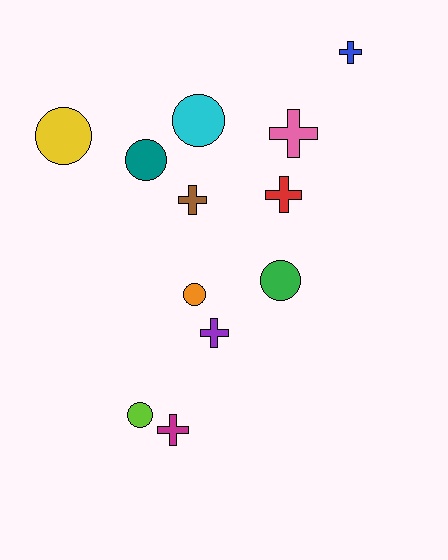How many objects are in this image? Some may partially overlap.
There are 12 objects.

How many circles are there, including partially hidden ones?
There are 6 circles.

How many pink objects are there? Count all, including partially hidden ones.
There is 1 pink object.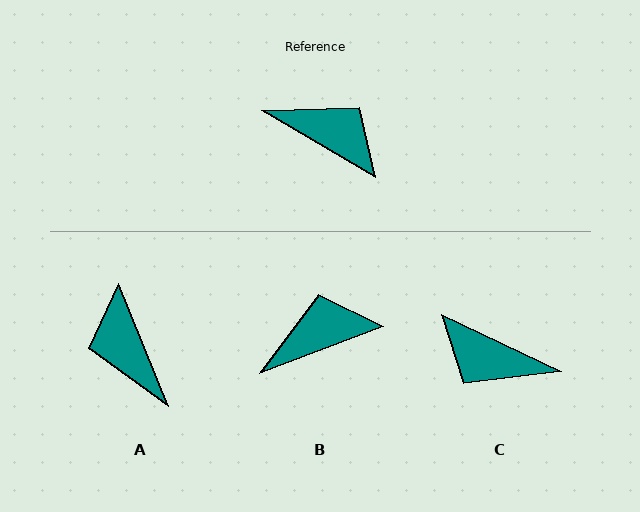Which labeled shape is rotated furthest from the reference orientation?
C, about 175 degrees away.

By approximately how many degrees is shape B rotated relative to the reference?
Approximately 51 degrees counter-clockwise.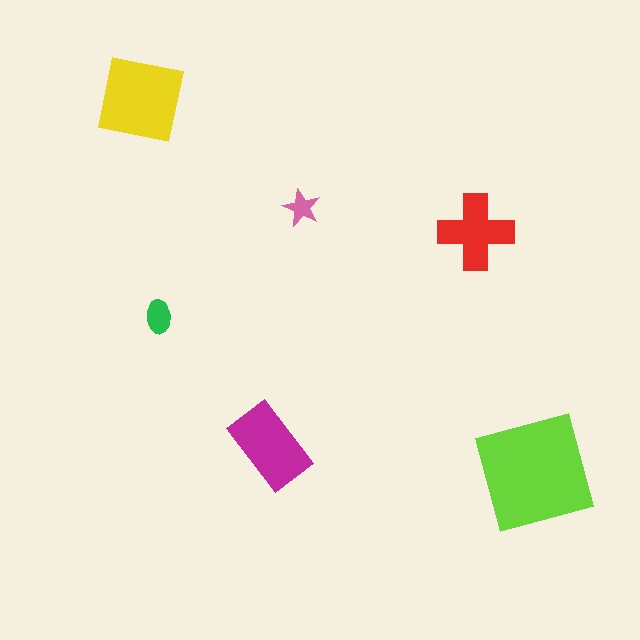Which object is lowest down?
The lime square is bottommost.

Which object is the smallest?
The pink star.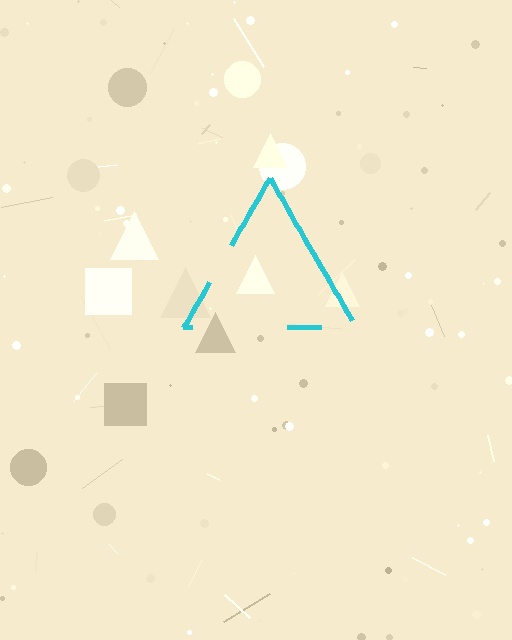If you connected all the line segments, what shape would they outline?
They would outline a triangle.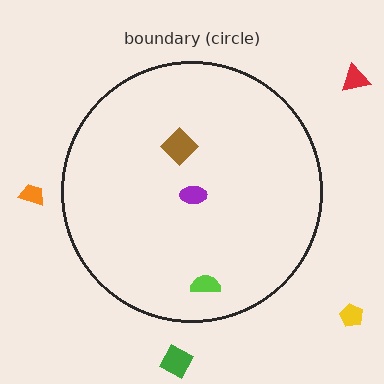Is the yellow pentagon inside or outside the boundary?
Outside.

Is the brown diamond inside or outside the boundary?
Inside.